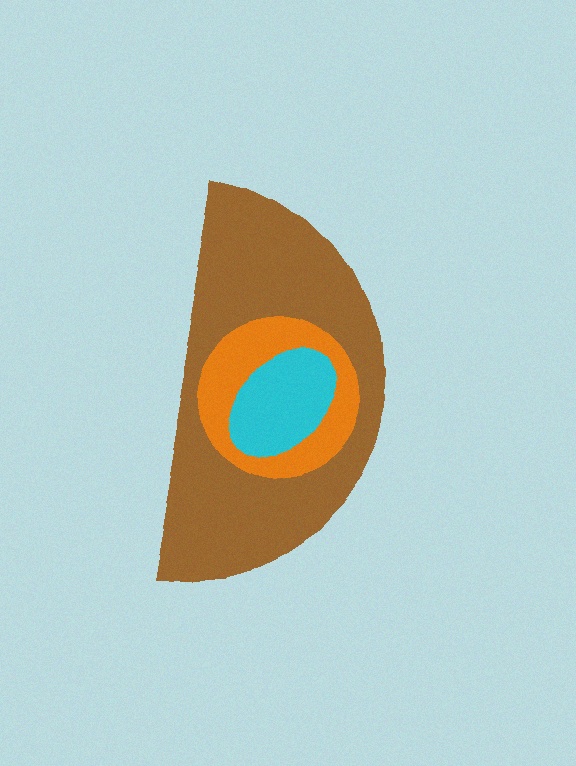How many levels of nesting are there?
3.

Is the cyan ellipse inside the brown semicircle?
Yes.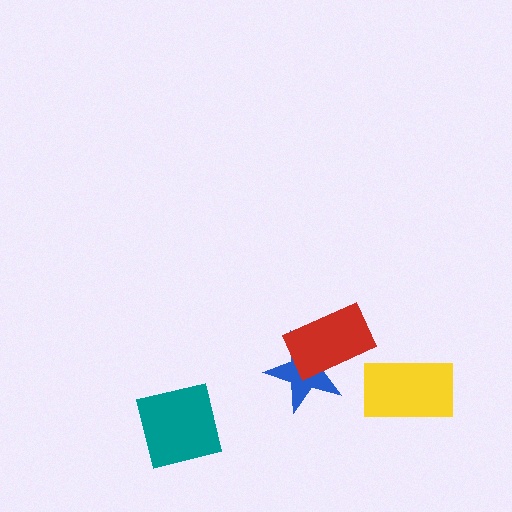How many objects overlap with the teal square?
0 objects overlap with the teal square.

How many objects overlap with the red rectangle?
1 object overlaps with the red rectangle.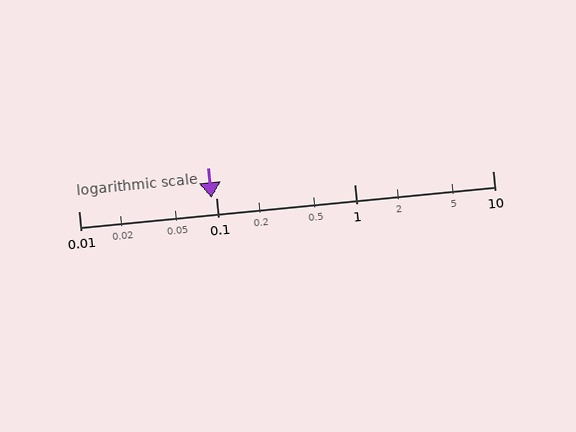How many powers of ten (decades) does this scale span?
The scale spans 3 decades, from 0.01 to 10.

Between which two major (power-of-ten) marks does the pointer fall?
The pointer is between 0.01 and 0.1.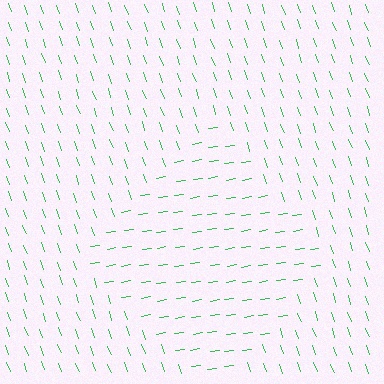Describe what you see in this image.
The image is filled with small green line segments. A diamond region in the image has lines oriented differently from the surrounding lines, creating a visible texture boundary.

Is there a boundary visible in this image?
Yes, there is a texture boundary formed by a change in line orientation.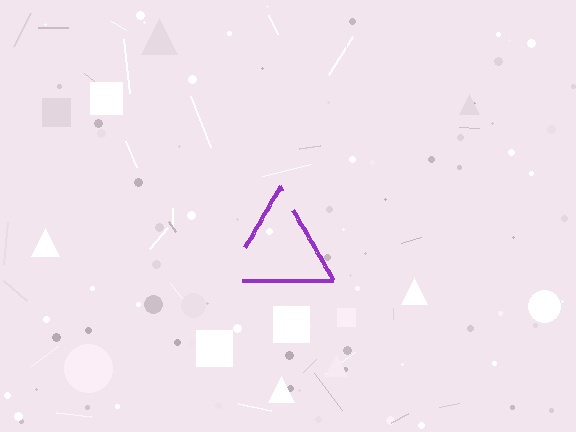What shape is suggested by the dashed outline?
The dashed outline suggests a triangle.